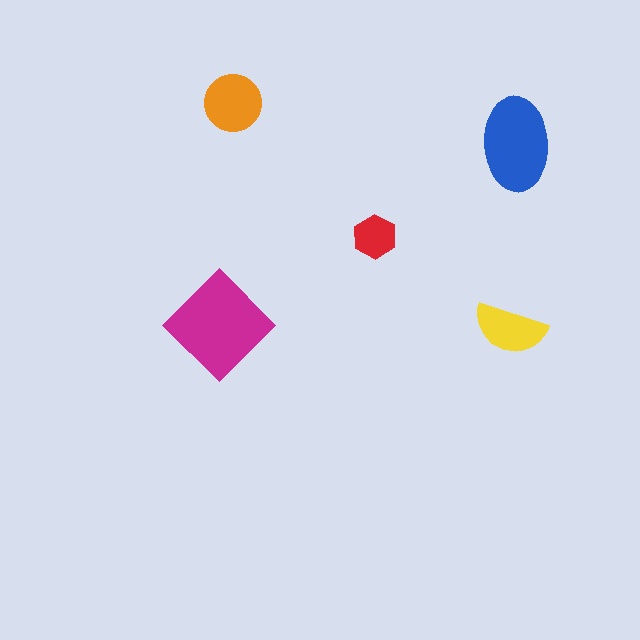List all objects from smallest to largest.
The red hexagon, the yellow semicircle, the orange circle, the blue ellipse, the magenta diamond.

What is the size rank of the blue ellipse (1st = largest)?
2nd.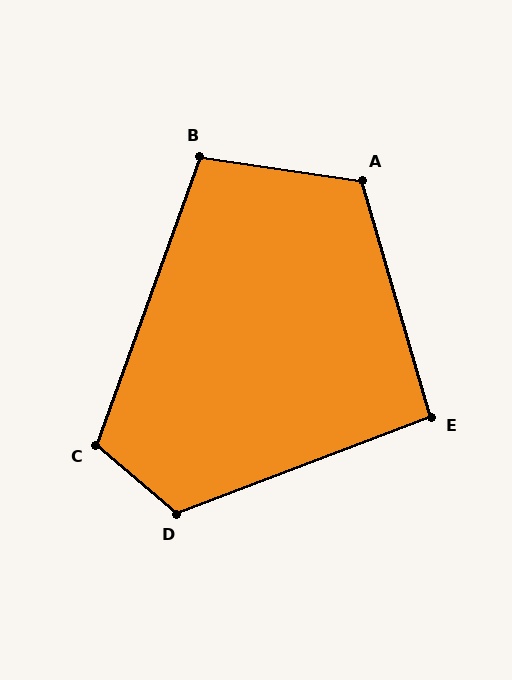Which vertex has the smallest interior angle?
E, at approximately 95 degrees.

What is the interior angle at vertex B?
Approximately 101 degrees (obtuse).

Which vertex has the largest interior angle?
D, at approximately 118 degrees.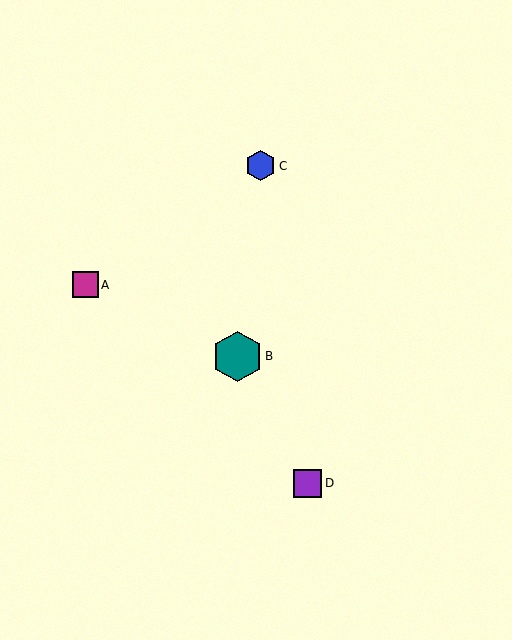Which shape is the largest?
The teal hexagon (labeled B) is the largest.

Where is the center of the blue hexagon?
The center of the blue hexagon is at (261, 166).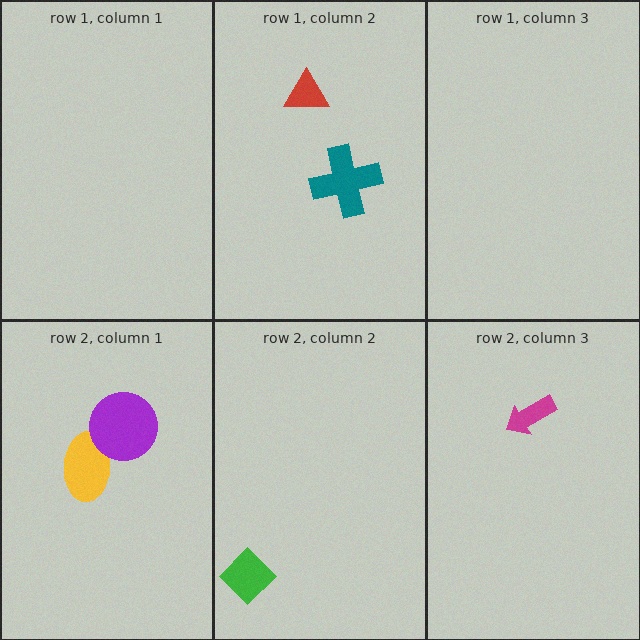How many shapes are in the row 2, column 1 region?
2.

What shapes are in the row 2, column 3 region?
The magenta arrow.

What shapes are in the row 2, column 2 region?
The green diamond.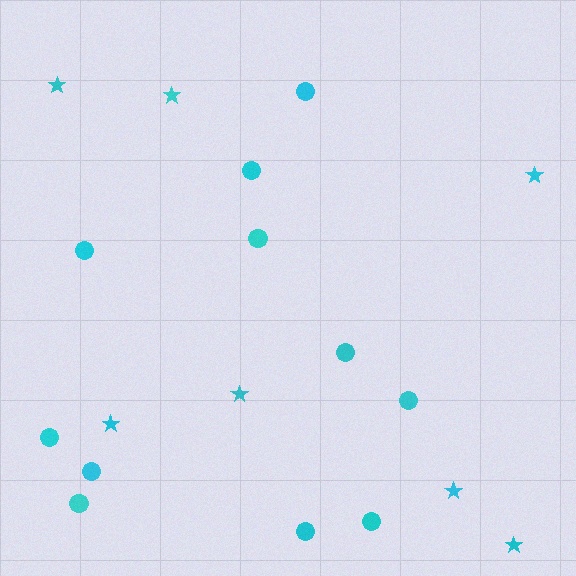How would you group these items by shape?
There are 2 groups: one group of stars (7) and one group of circles (11).